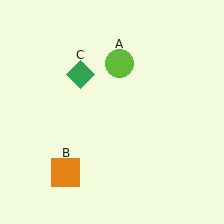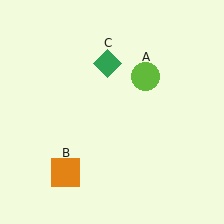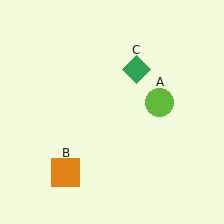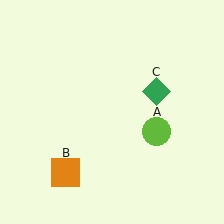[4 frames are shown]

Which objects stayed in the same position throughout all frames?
Orange square (object B) remained stationary.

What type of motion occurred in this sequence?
The lime circle (object A), green diamond (object C) rotated clockwise around the center of the scene.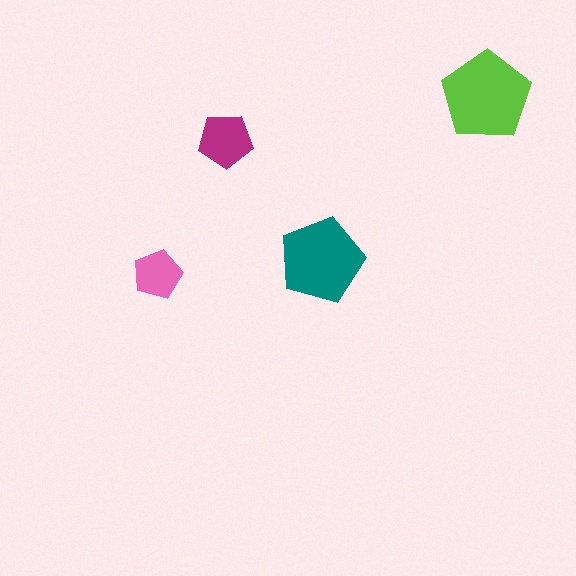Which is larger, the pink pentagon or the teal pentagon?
The teal one.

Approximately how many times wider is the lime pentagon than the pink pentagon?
About 2 times wider.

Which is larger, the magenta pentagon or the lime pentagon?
The lime one.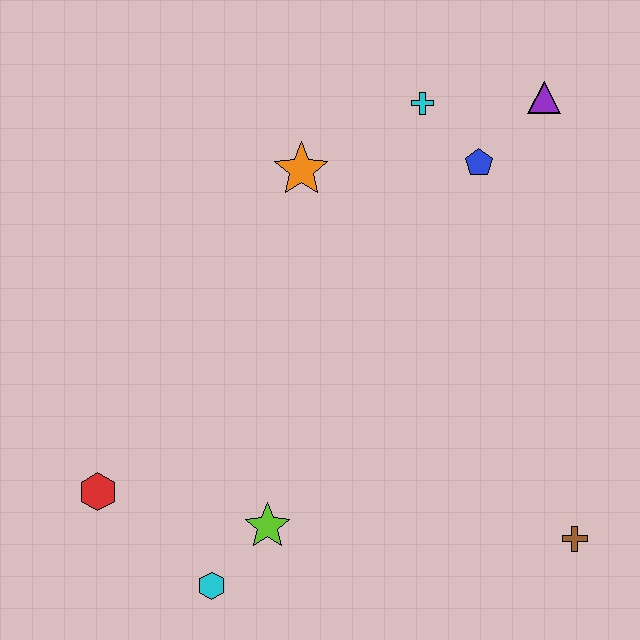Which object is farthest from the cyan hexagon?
The purple triangle is farthest from the cyan hexagon.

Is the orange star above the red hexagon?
Yes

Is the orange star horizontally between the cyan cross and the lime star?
Yes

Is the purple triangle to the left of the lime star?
No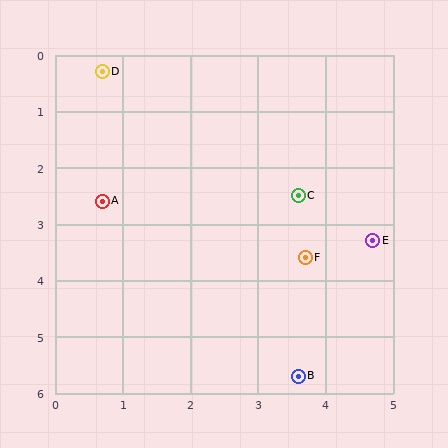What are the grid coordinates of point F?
Point F is at approximately (3.7, 3.6).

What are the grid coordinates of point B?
Point B is at approximately (3.6, 5.7).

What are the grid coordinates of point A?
Point A is at approximately (0.7, 2.6).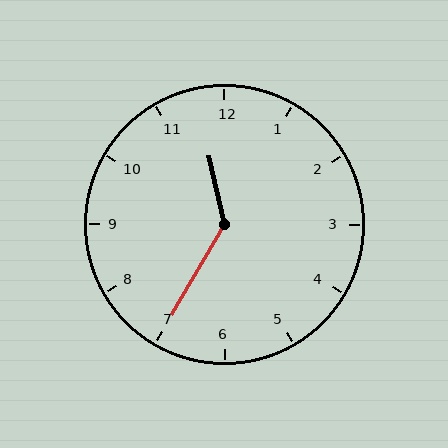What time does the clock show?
11:35.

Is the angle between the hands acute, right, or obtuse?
It is obtuse.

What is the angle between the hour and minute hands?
Approximately 138 degrees.